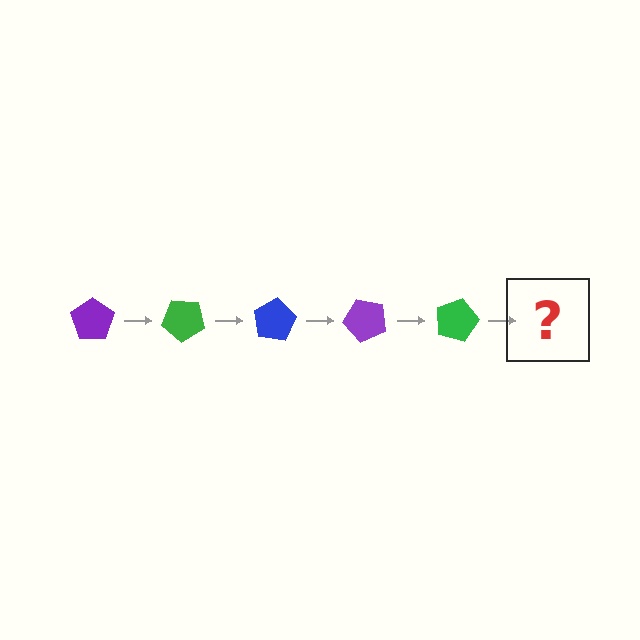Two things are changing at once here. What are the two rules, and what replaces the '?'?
The two rules are that it rotates 40 degrees each step and the color cycles through purple, green, and blue. The '?' should be a blue pentagon, rotated 200 degrees from the start.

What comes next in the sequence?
The next element should be a blue pentagon, rotated 200 degrees from the start.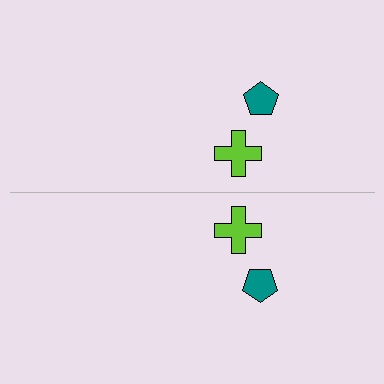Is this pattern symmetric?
Yes, this pattern has bilateral (reflection) symmetry.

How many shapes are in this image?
There are 4 shapes in this image.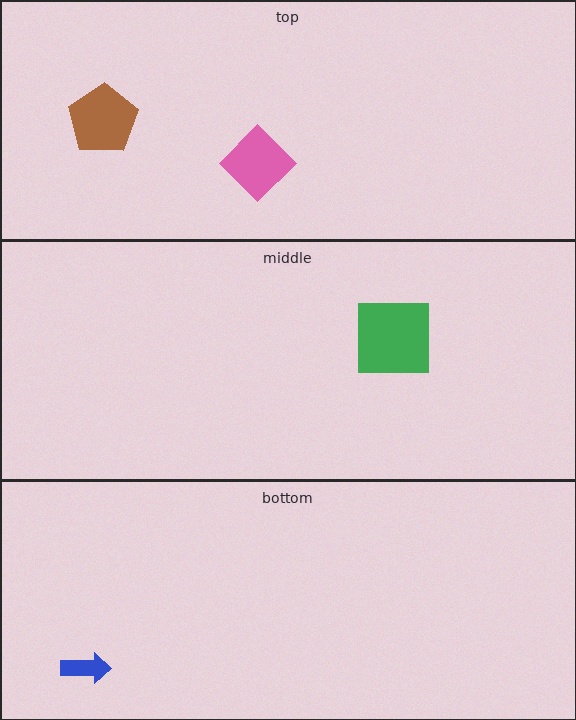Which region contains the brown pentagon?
The top region.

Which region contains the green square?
The middle region.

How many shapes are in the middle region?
1.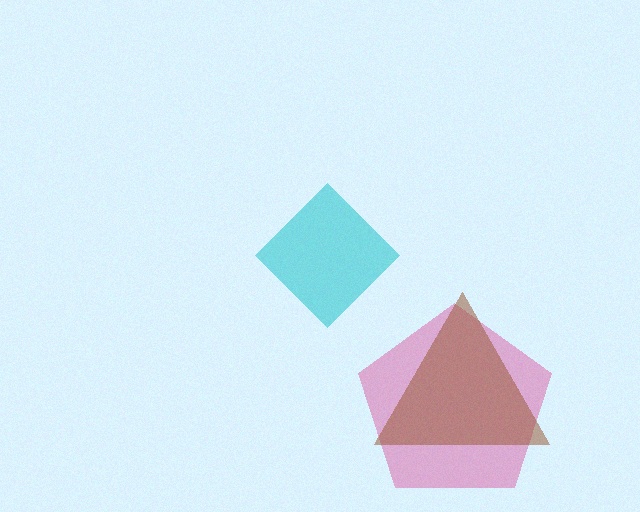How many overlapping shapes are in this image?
There are 3 overlapping shapes in the image.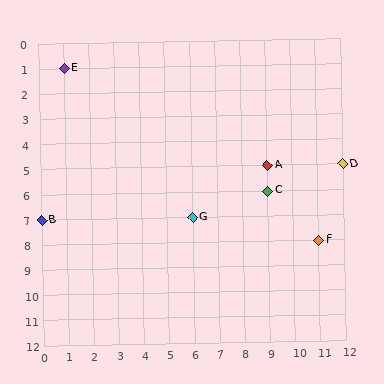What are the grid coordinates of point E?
Point E is at grid coordinates (1, 1).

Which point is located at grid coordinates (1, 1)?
Point E is at (1, 1).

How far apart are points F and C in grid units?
Points F and C are 2 columns and 2 rows apart (about 2.8 grid units diagonally).